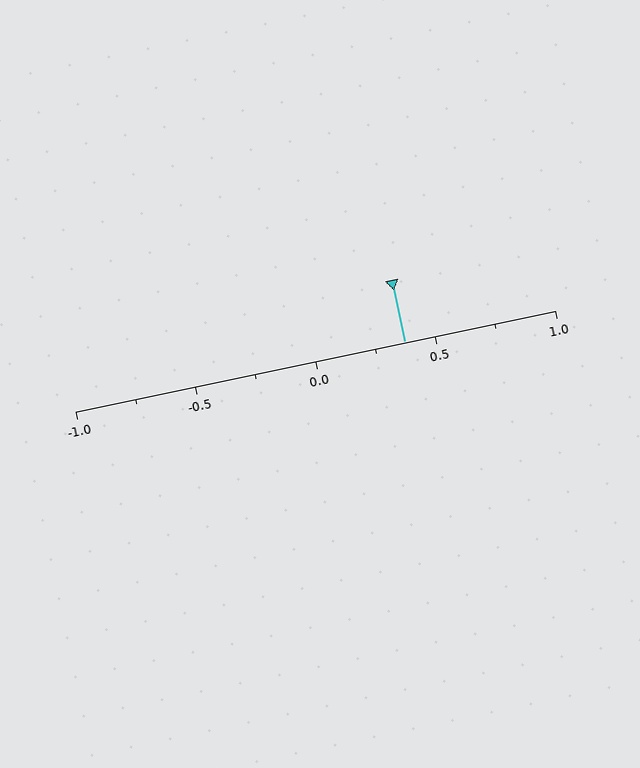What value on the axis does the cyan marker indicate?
The marker indicates approximately 0.38.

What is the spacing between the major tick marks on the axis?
The major ticks are spaced 0.5 apart.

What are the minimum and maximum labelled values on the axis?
The axis runs from -1.0 to 1.0.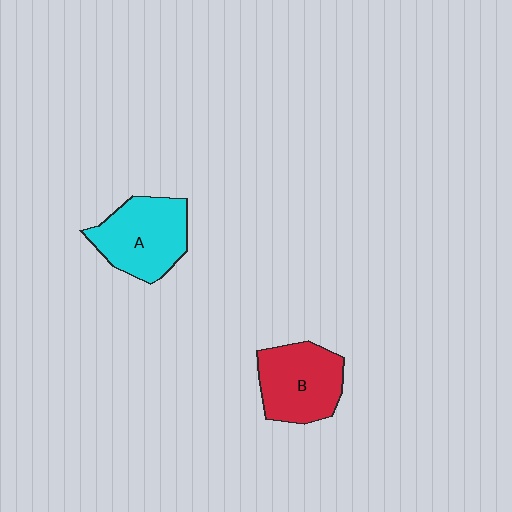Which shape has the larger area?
Shape A (cyan).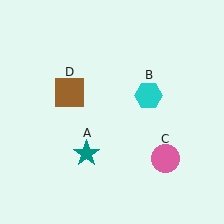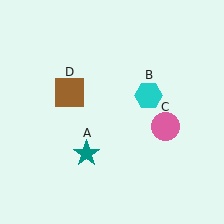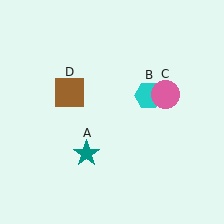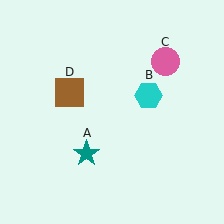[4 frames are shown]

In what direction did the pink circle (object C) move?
The pink circle (object C) moved up.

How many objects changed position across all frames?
1 object changed position: pink circle (object C).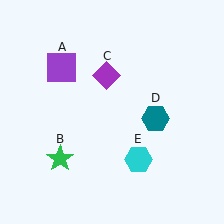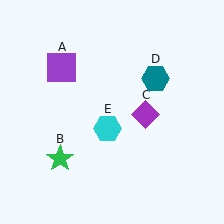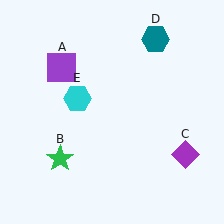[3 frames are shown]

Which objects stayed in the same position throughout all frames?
Purple square (object A) and green star (object B) remained stationary.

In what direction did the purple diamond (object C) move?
The purple diamond (object C) moved down and to the right.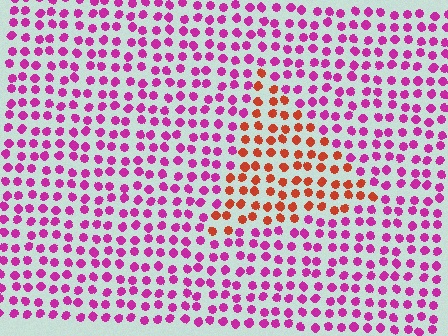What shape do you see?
I see a triangle.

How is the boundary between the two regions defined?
The boundary is defined purely by a slight shift in hue (about 55 degrees). Spacing, size, and orientation are identical on both sides.